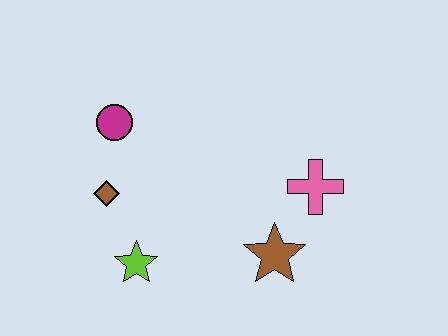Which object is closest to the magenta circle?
The brown diamond is closest to the magenta circle.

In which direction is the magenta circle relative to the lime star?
The magenta circle is above the lime star.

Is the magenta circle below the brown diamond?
No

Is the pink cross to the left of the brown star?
No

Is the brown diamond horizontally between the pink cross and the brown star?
No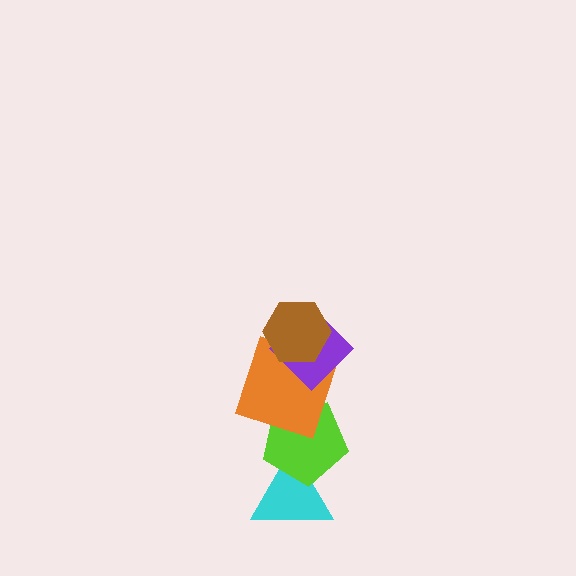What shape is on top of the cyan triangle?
The lime pentagon is on top of the cyan triangle.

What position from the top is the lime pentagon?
The lime pentagon is 4th from the top.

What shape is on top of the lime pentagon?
The orange square is on top of the lime pentagon.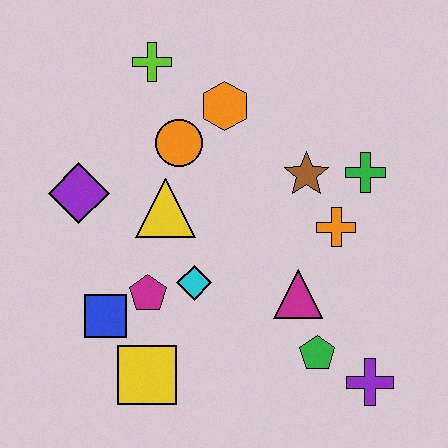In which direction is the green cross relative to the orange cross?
The green cross is above the orange cross.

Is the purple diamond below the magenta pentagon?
No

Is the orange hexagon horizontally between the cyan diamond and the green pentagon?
Yes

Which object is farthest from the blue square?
The green cross is farthest from the blue square.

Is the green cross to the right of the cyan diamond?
Yes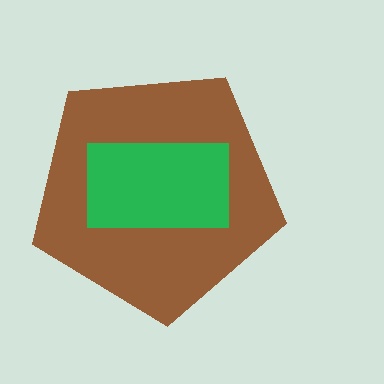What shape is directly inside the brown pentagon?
The green rectangle.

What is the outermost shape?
The brown pentagon.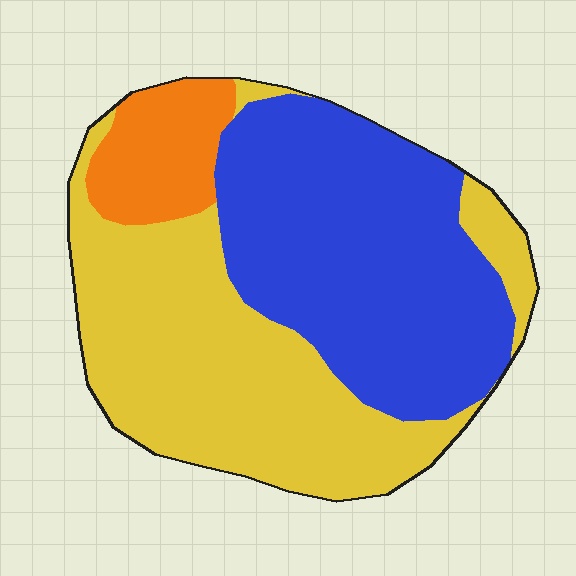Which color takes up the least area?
Orange, at roughly 10%.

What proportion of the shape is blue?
Blue takes up about two fifths (2/5) of the shape.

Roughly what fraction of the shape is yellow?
Yellow covers 45% of the shape.